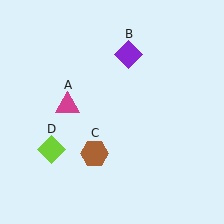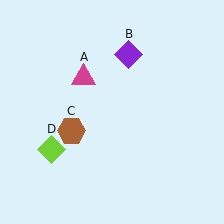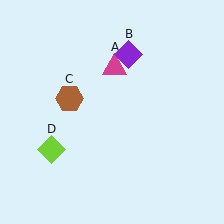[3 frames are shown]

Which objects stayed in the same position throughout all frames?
Purple diamond (object B) and lime diamond (object D) remained stationary.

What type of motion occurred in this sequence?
The magenta triangle (object A), brown hexagon (object C) rotated clockwise around the center of the scene.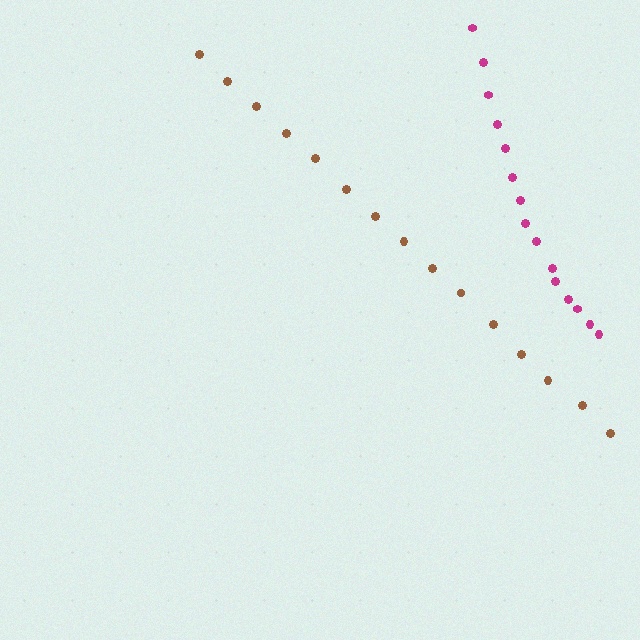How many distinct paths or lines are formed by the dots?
There are 2 distinct paths.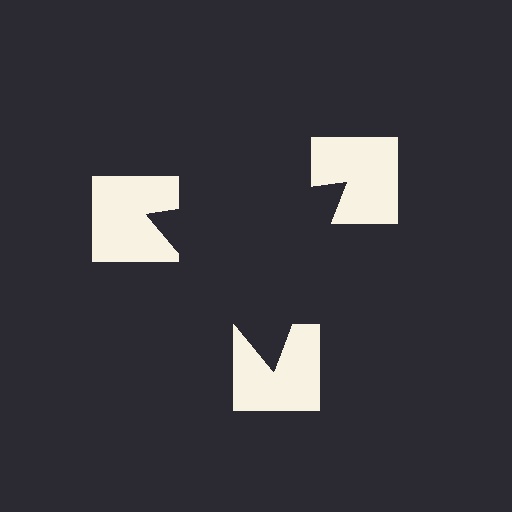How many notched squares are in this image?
There are 3 — one at each vertex of the illusory triangle.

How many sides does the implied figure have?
3 sides.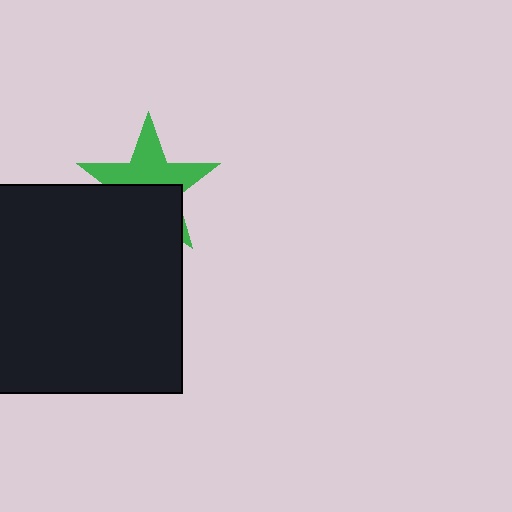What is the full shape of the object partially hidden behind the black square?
The partially hidden object is a green star.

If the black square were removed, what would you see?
You would see the complete green star.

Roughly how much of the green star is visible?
About half of it is visible (roughly 52%).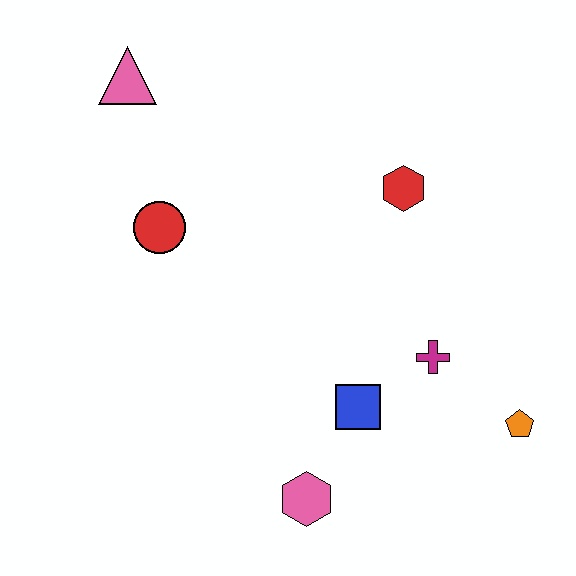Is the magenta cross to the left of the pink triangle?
No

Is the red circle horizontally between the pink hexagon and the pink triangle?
Yes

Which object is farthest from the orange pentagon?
The pink triangle is farthest from the orange pentagon.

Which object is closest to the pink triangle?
The red circle is closest to the pink triangle.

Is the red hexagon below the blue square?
No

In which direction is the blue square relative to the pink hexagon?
The blue square is above the pink hexagon.